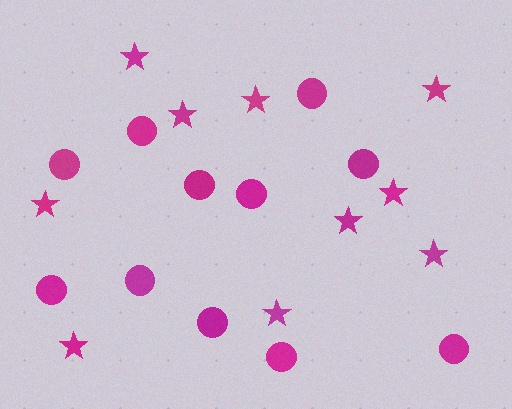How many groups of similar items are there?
There are 2 groups: one group of stars (10) and one group of circles (11).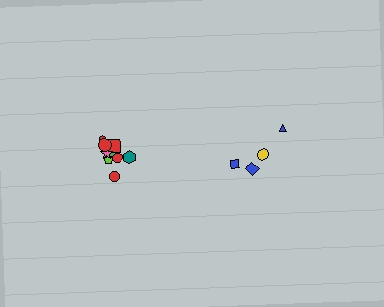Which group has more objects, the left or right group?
The left group.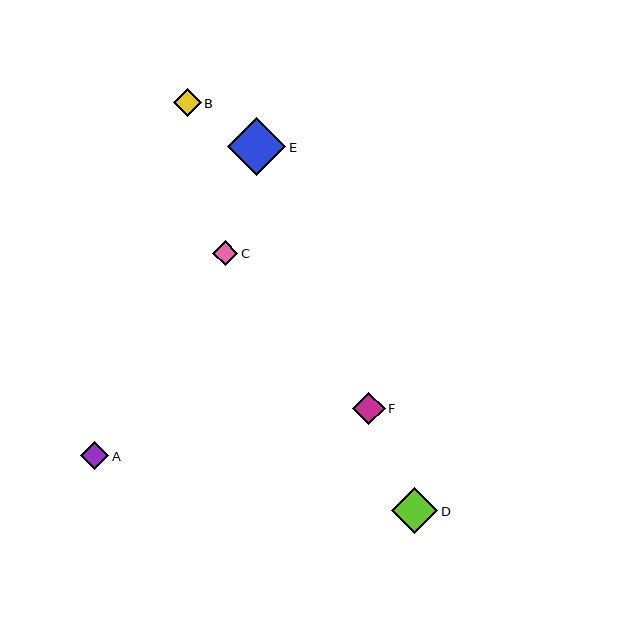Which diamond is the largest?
Diamond E is the largest with a size of approximately 58 pixels.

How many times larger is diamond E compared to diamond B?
Diamond E is approximately 2.1 times the size of diamond B.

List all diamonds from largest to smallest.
From largest to smallest: E, D, F, A, B, C.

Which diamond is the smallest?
Diamond C is the smallest with a size of approximately 25 pixels.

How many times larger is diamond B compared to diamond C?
Diamond B is approximately 1.1 times the size of diamond C.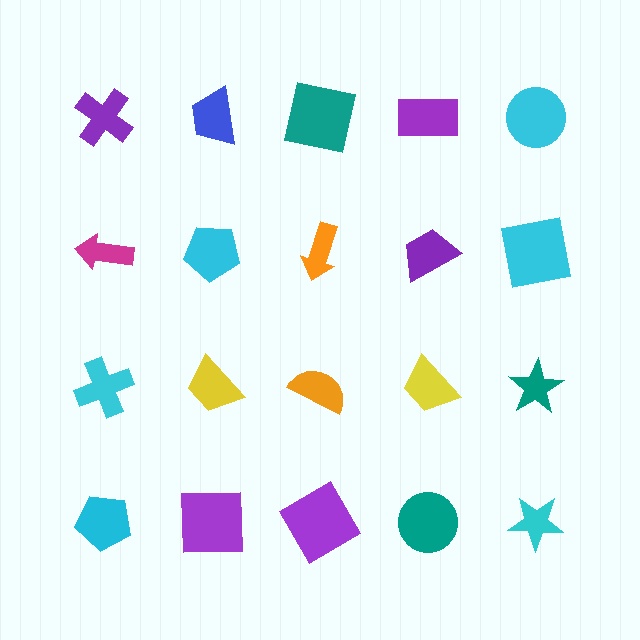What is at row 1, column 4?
A purple rectangle.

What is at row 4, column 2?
A purple square.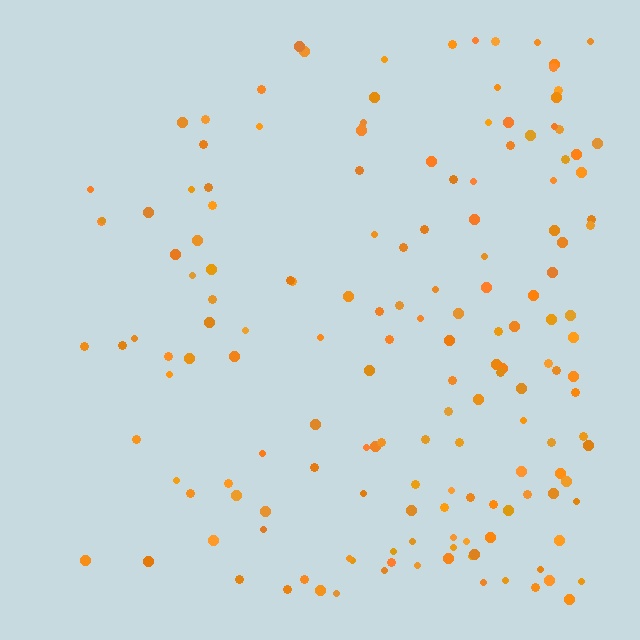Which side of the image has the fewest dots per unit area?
The left.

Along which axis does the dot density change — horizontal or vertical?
Horizontal.